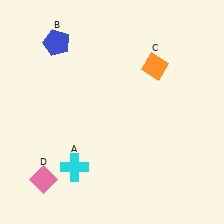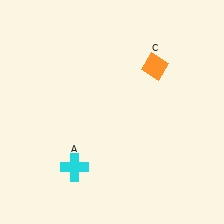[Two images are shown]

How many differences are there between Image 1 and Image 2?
There are 2 differences between the two images.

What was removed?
The pink diamond (D), the blue pentagon (B) were removed in Image 2.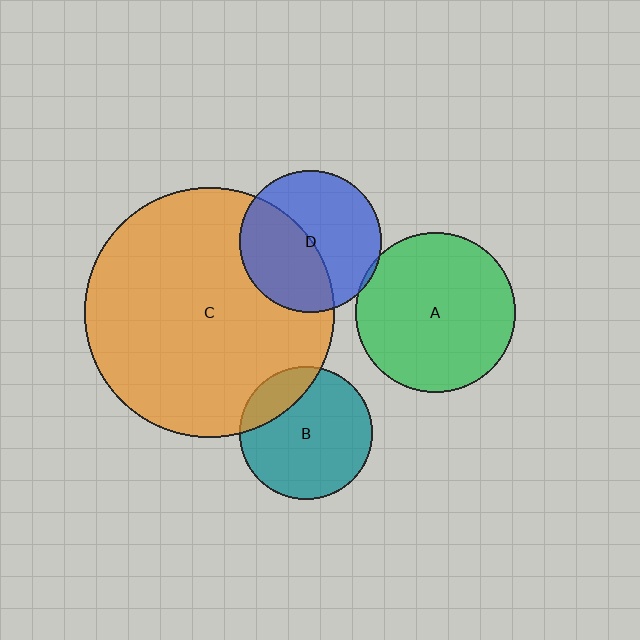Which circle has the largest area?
Circle C (orange).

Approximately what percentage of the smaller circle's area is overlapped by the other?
Approximately 5%.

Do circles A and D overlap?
Yes.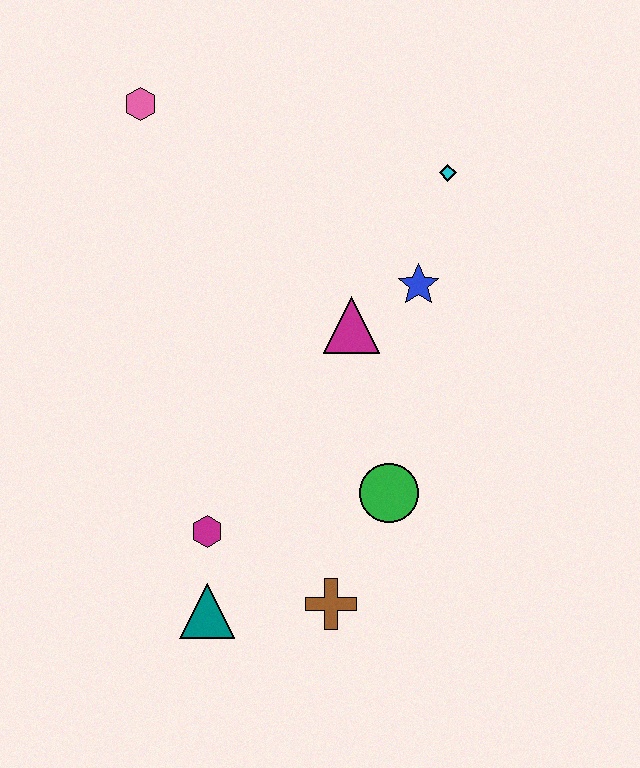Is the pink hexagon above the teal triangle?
Yes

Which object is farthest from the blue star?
The teal triangle is farthest from the blue star.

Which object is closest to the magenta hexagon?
The teal triangle is closest to the magenta hexagon.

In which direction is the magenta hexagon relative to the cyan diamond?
The magenta hexagon is below the cyan diamond.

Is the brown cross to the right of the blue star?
No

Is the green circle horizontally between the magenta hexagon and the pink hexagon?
No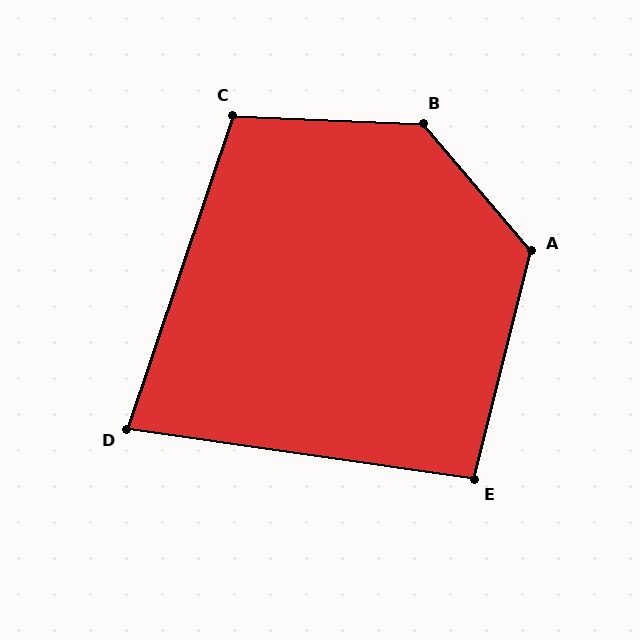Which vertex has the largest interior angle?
B, at approximately 132 degrees.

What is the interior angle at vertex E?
Approximately 96 degrees (obtuse).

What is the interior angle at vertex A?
Approximately 126 degrees (obtuse).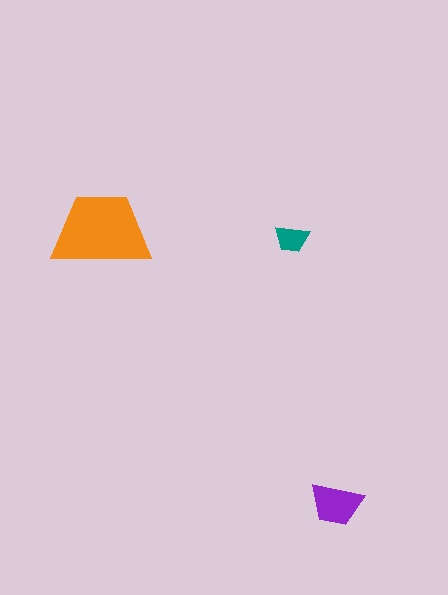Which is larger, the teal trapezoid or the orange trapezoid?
The orange one.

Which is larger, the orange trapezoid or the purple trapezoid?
The orange one.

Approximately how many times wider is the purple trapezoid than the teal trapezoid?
About 1.5 times wider.